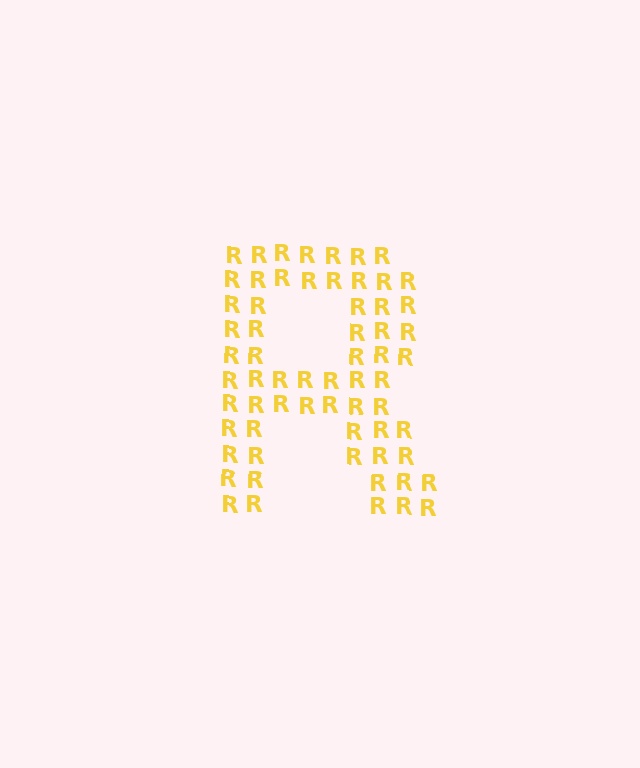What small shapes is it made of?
It is made of small letter R's.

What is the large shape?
The large shape is the letter R.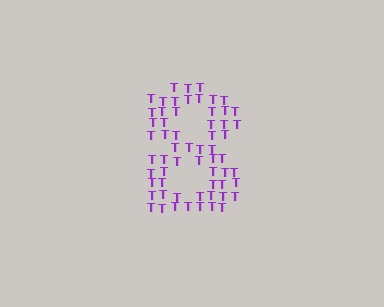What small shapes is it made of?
It is made of small letter T's.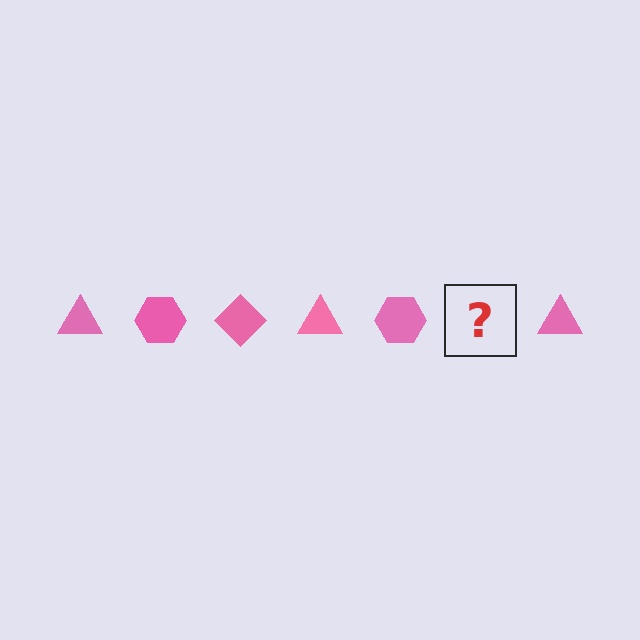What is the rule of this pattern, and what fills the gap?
The rule is that the pattern cycles through triangle, hexagon, diamond shapes in pink. The gap should be filled with a pink diamond.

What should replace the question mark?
The question mark should be replaced with a pink diamond.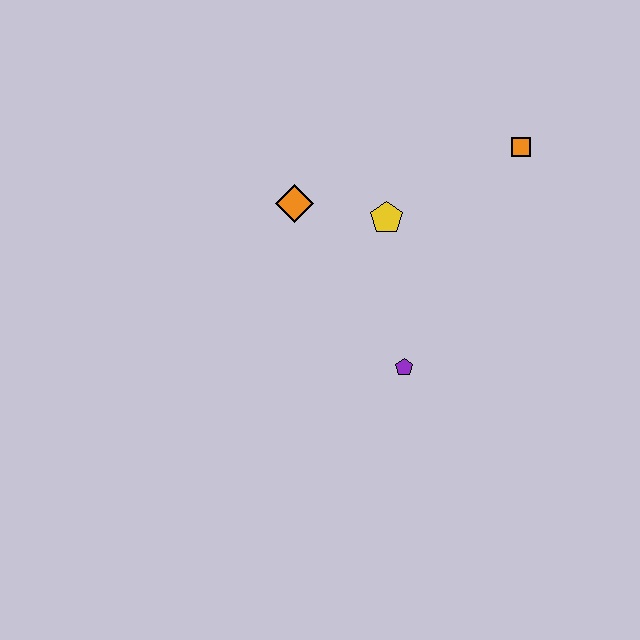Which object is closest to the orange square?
The yellow pentagon is closest to the orange square.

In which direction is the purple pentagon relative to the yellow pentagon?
The purple pentagon is below the yellow pentagon.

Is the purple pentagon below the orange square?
Yes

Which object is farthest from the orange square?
The purple pentagon is farthest from the orange square.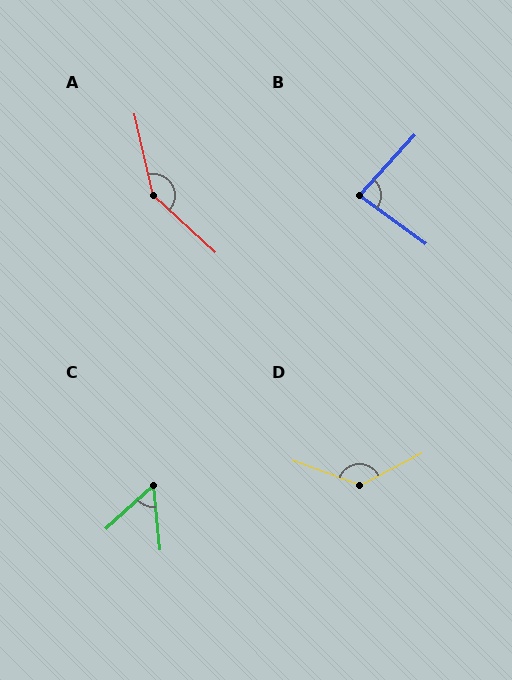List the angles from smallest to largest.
C (53°), B (83°), D (132°), A (145°).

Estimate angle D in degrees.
Approximately 132 degrees.